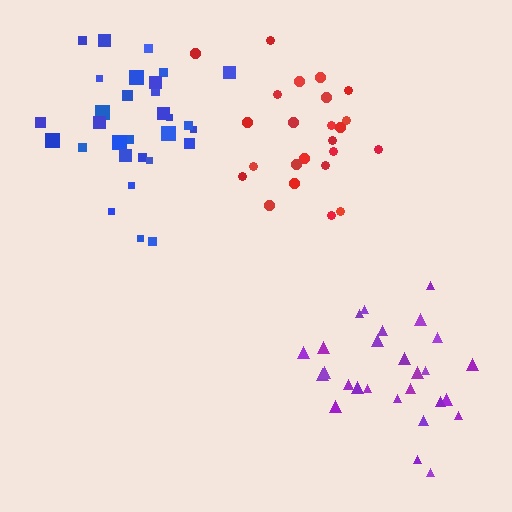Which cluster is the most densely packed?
Red.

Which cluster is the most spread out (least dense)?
Blue.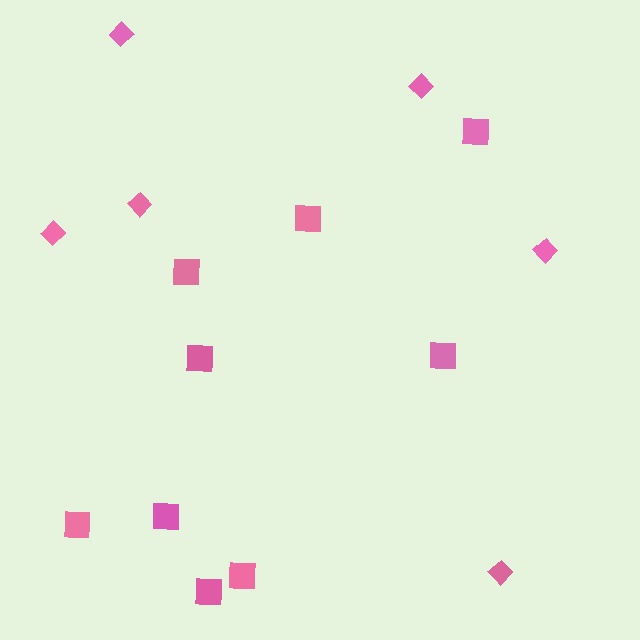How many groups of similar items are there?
There are 2 groups: one group of squares (9) and one group of diamonds (6).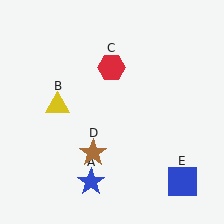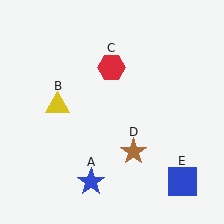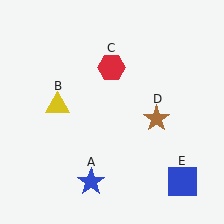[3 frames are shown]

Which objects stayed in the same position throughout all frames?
Blue star (object A) and yellow triangle (object B) and red hexagon (object C) and blue square (object E) remained stationary.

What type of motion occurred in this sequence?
The brown star (object D) rotated counterclockwise around the center of the scene.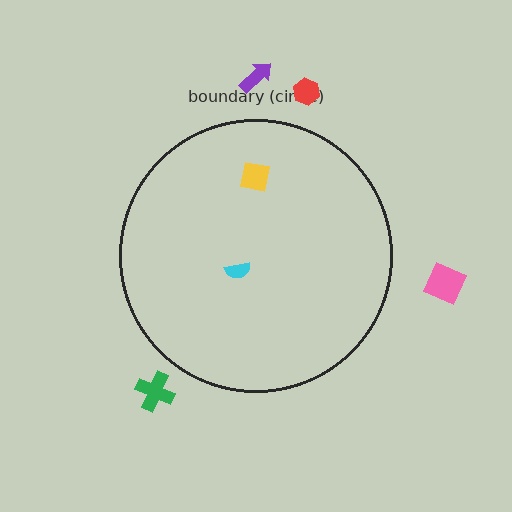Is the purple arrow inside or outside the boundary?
Outside.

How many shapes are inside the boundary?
2 inside, 4 outside.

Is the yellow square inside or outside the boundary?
Inside.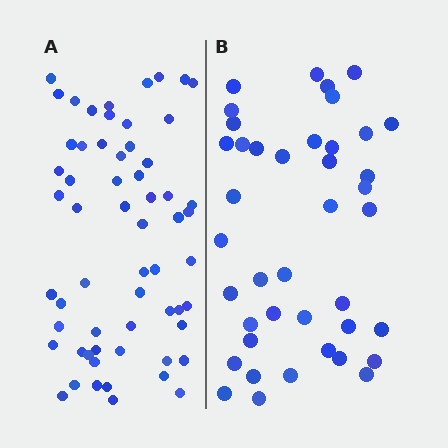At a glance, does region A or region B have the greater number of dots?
Region A (the left region) has more dots.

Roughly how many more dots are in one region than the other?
Region A has approximately 20 more dots than region B.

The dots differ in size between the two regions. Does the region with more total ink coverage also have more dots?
No. Region B has more total ink coverage because its dots are larger, but region A actually contains more individual dots. Total area can be misleading — the number of items is what matters here.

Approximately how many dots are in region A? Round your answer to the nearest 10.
About 60 dots.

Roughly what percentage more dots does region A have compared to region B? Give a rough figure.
About 45% more.